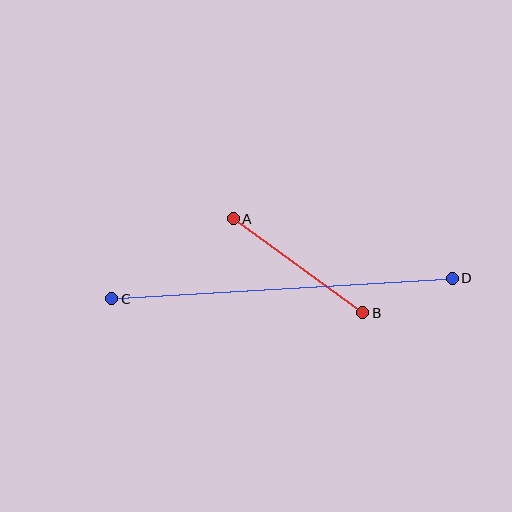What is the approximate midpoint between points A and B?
The midpoint is at approximately (298, 266) pixels.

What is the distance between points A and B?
The distance is approximately 160 pixels.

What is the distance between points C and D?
The distance is approximately 341 pixels.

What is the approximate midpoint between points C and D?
The midpoint is at approximately (282, 289) pixels.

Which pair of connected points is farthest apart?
Points C and D are farthest apart.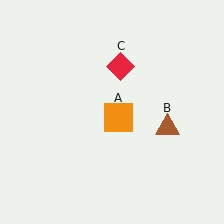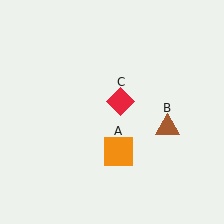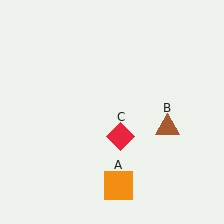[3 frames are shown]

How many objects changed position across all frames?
2 objects changed position: orange square (object A), red diamond (object C).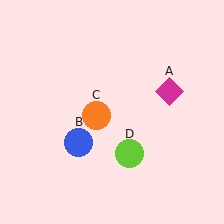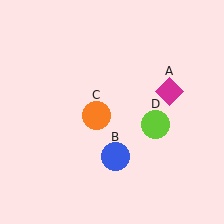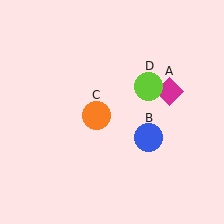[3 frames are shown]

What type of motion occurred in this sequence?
The blue circle (object B), lime circle (object D) rotated counterclockwise around the center of the scene.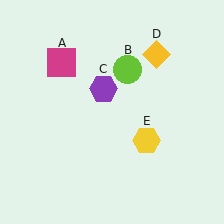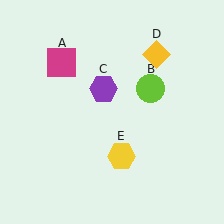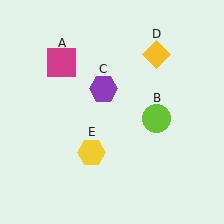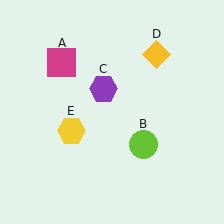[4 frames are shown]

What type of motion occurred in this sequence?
The lime circle (object B), yellow hexagon (object E) rotated clockwise around the center of the scene.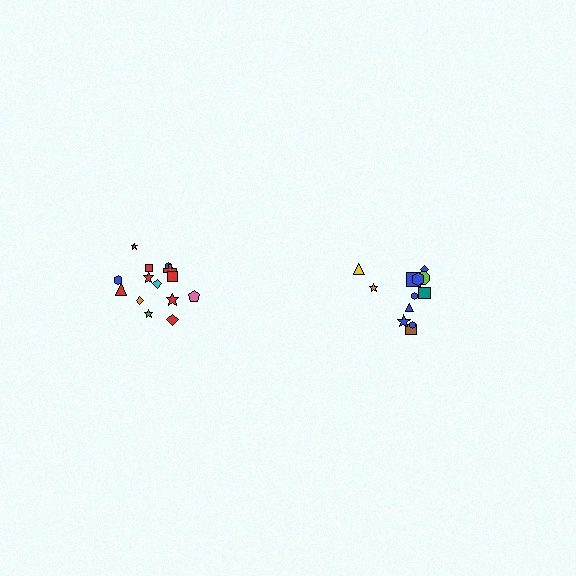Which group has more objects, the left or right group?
The left group.